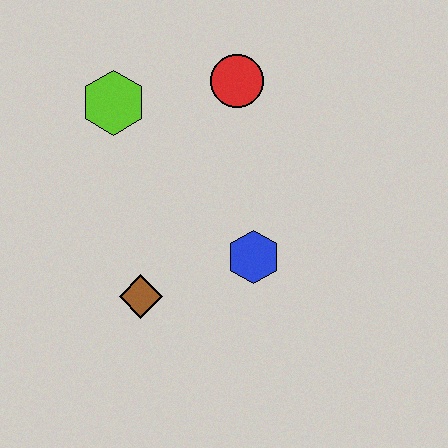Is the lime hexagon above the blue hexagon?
Yes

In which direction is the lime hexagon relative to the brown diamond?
The lime hexagon is above the brown diamond.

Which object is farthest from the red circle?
The brown diamond is farthest from the red circle.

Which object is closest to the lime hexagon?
The red circle is closest to the lime hexagon.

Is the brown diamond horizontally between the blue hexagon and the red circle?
No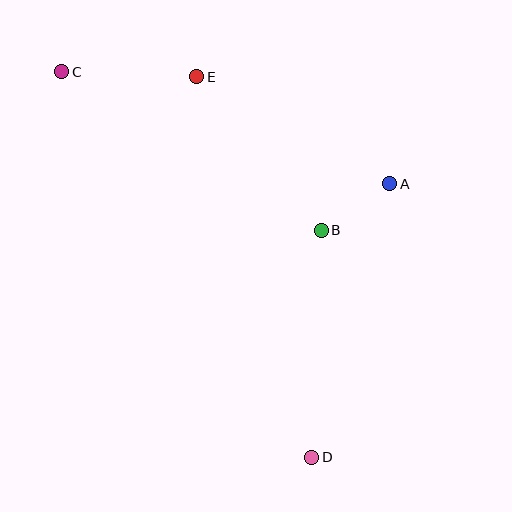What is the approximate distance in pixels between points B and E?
The distance between B and E is approximately 197 pixels.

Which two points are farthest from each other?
Points C and D are farthest from each other.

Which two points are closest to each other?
Points A and B are closest to each other.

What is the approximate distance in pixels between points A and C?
The distance between A and C is approximately 346 pixels.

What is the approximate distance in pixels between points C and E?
The distance between C and E is approximately 135 pixels.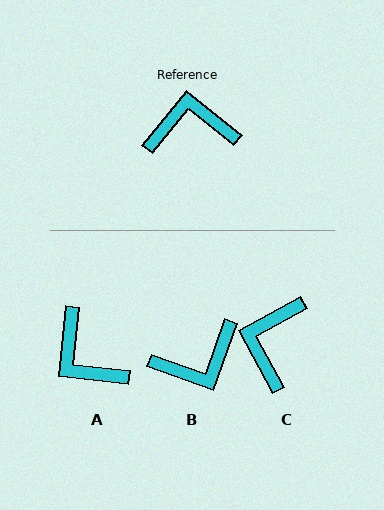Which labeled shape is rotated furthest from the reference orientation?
B, about 160 degrees away.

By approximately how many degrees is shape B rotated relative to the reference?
Approximately 160 degrees clockwise.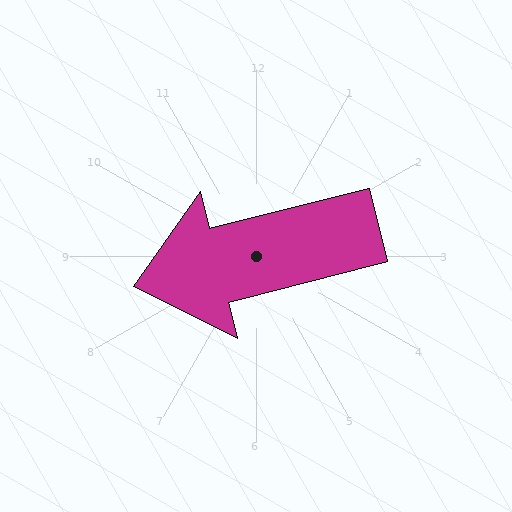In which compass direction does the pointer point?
West.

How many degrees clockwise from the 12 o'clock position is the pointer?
Approximately 256 degrees.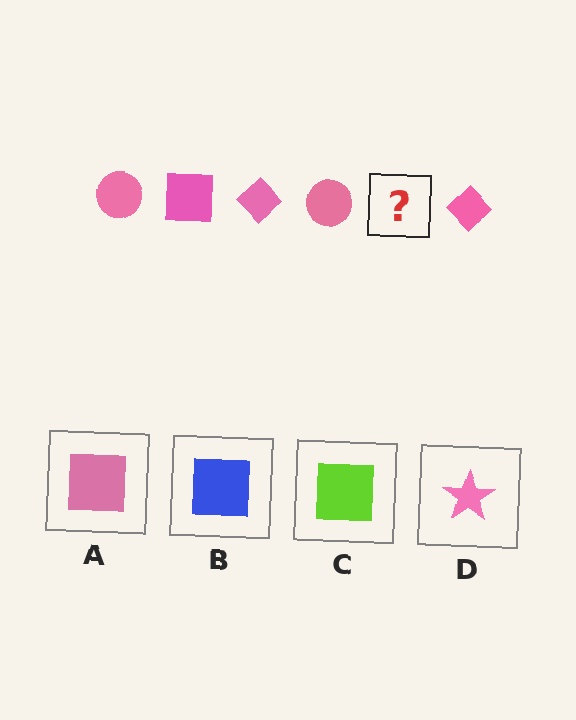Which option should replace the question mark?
Option A.